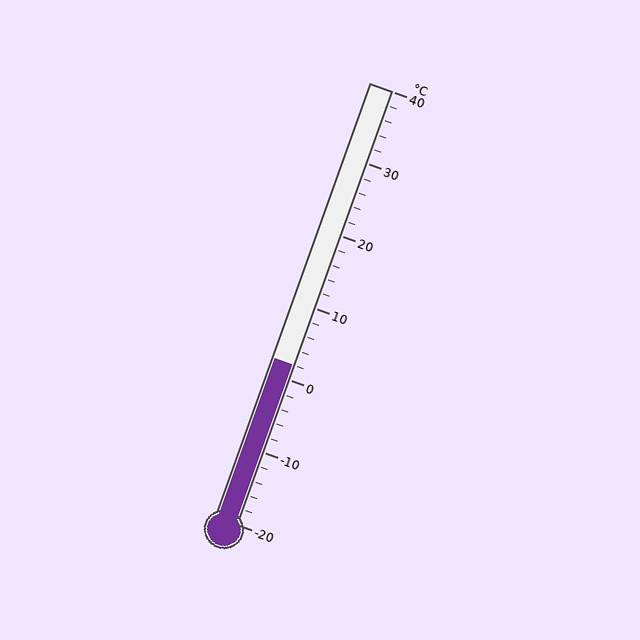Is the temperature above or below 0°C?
The temperature is above 0°C.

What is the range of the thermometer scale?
The thermometer scale ranges from -20°C to 40°C.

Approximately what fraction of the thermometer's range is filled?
The thermometer is filled to approximately 35% of its range.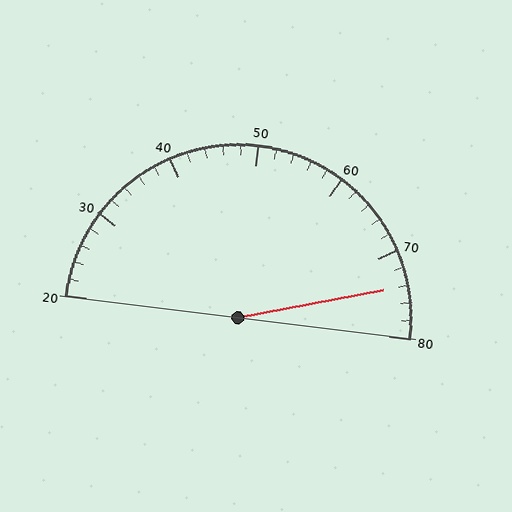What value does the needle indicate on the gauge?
The needle indicates approximately 74.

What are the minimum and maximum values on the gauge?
The gauge ranges from 20 to 80.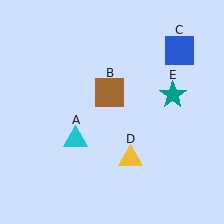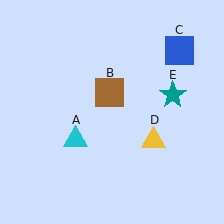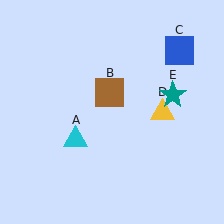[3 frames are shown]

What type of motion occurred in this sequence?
The yellow triangle (object D) rotated counterclockwise around the center of the scene.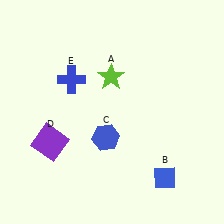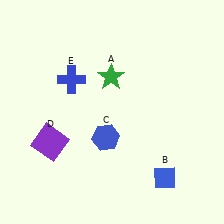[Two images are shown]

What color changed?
The star (A) changed from lime in Image 1 to green in Image 2.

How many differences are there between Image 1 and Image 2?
There is 1 difference between the two images.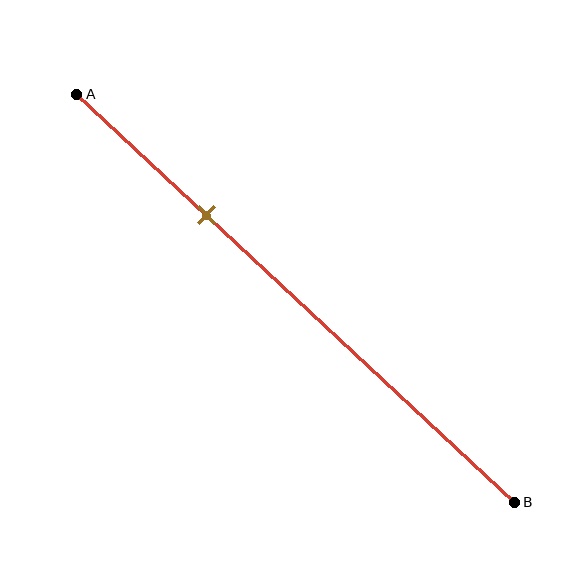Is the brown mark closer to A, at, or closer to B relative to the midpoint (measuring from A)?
The brown mark is closer to point A than the midpoint of segment AB.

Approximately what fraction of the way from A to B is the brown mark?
The brown mark is approximately 30% of the way from A to B.